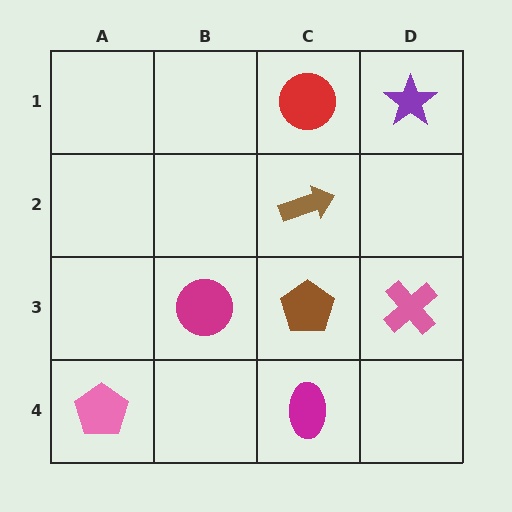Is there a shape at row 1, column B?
No, that cell is empty.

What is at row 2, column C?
A brown arrow.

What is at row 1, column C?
A red circle.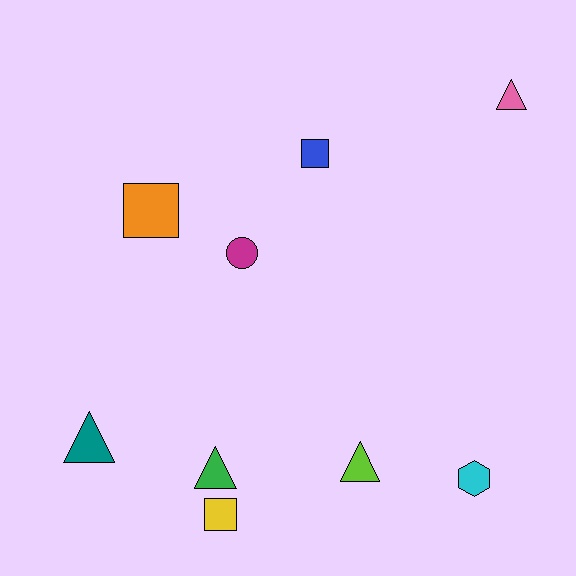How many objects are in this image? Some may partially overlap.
There are 9 objects.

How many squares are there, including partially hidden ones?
There are 3 squares.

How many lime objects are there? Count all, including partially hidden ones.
There is 1 lime object.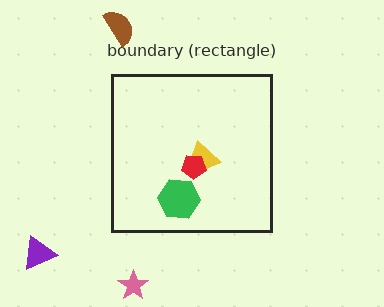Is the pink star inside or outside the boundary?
Outside.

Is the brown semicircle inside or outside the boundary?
Outside.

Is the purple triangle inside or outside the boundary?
Outside.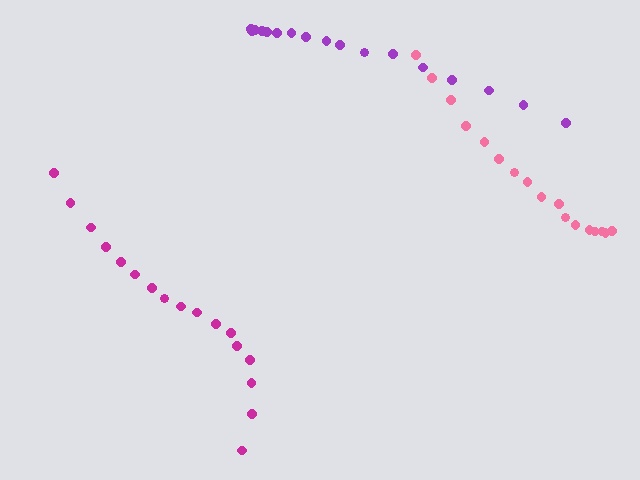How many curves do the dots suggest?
There are 3 distinct paths.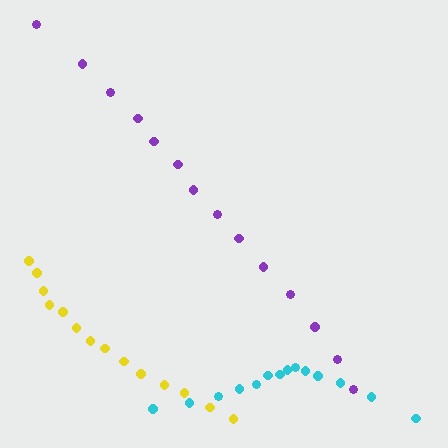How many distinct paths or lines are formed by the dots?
There are 3 distinct paths.